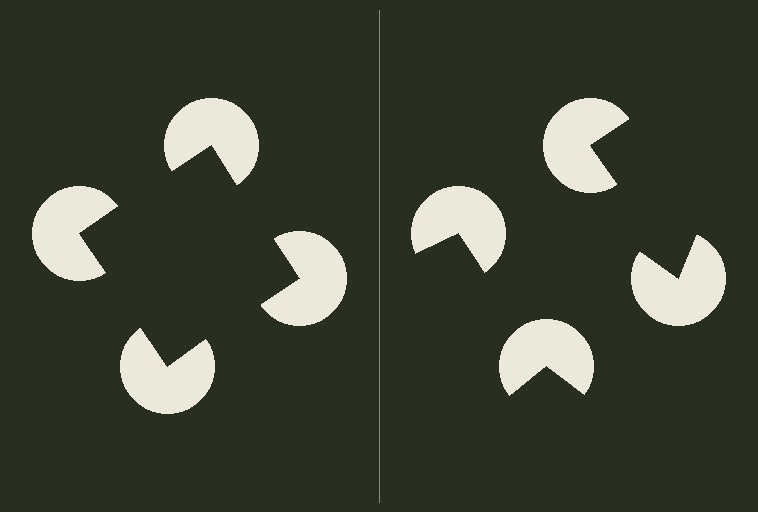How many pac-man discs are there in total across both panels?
8 — 4 on each side.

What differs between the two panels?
The pac-man discs are positioned identically on both sides; only the wedge orientations differ. On the left they align to a square; on the right they are misaligned.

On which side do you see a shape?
An illusory square appears on the left side. On the right side the wedge cuts are rotated, so no coherent shape forms.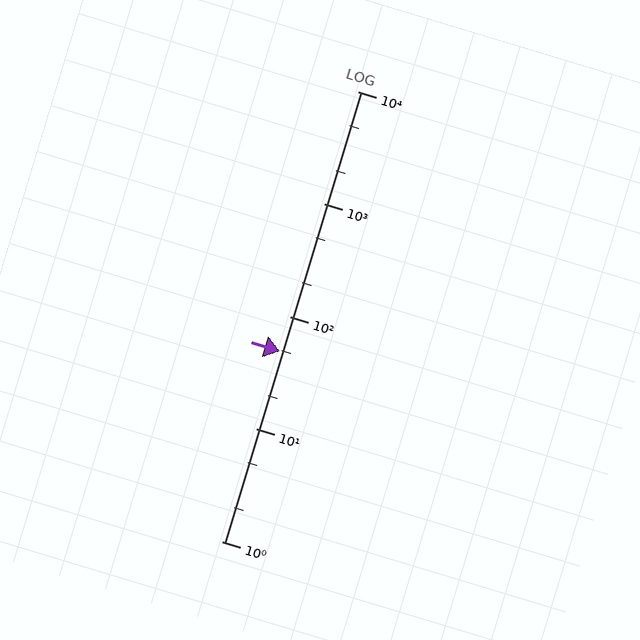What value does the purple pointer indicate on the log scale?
The pointer indicates approximately 49.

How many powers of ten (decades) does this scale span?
The scale spans 4 decades, from 1 to 10000.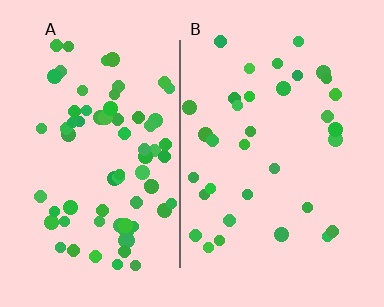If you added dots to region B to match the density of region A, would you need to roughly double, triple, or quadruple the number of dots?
Approximately double.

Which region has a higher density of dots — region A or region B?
A (the left).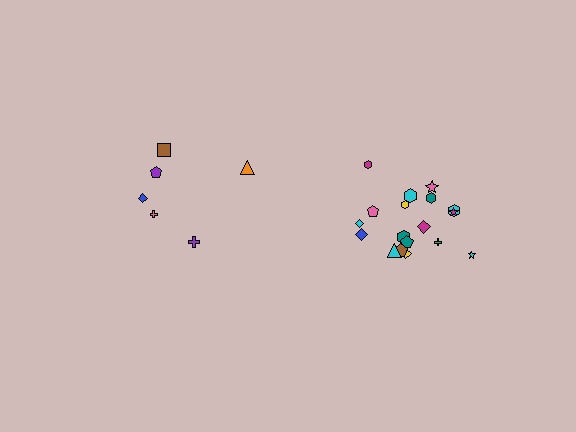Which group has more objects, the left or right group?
The right group.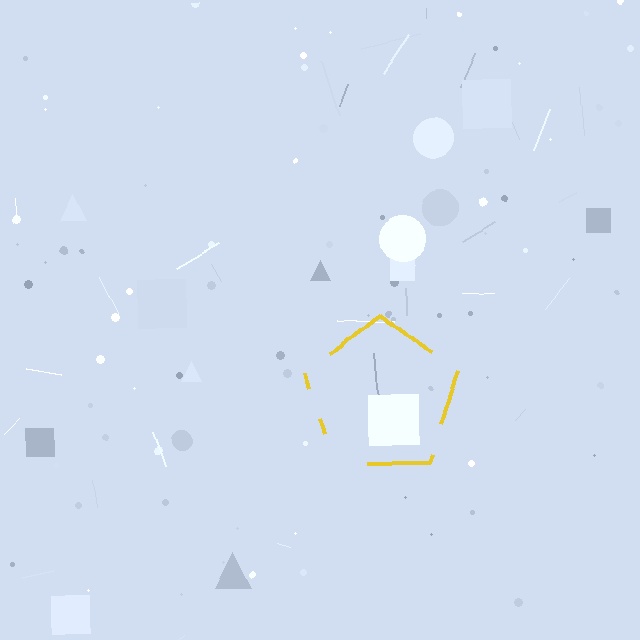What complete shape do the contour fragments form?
The contour fragments form a pentagon.